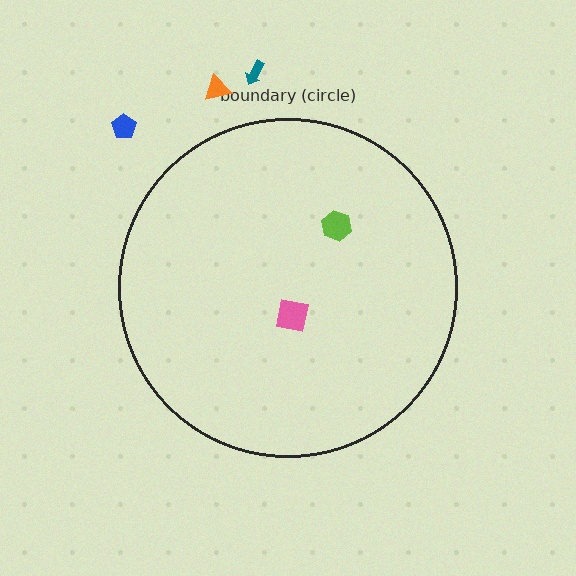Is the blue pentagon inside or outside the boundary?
Outside.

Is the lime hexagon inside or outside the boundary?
Inside.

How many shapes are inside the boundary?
2 inside, 3 outside.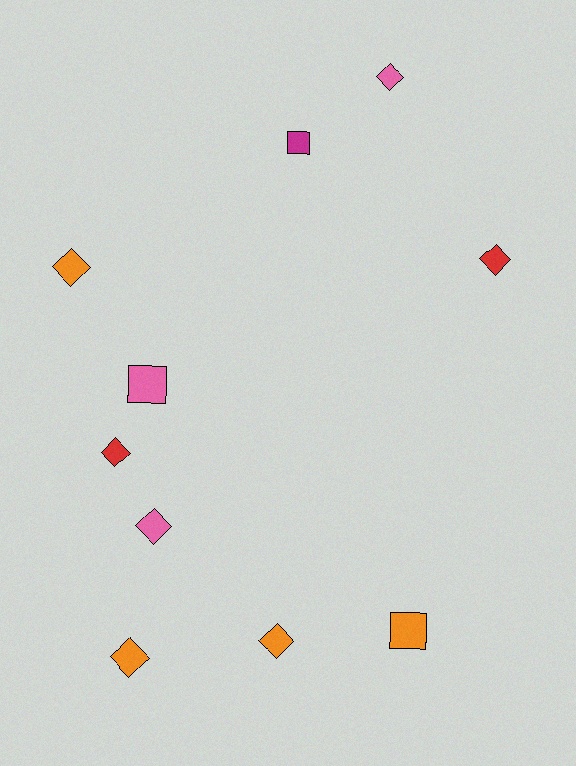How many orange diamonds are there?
There are 3 orange diamonds.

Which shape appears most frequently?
Diamond, with 7 objects.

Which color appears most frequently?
Orange, with 4 objects.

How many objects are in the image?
There are 10 objects.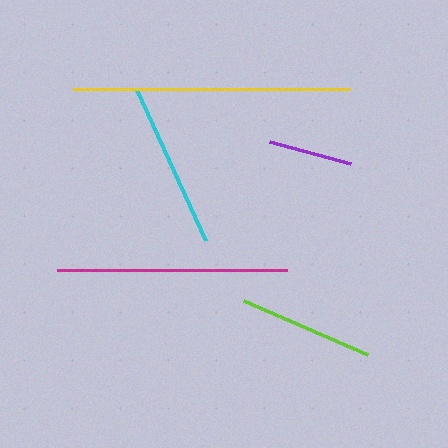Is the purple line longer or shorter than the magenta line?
The magenta line is longer than the purple line.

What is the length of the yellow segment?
The yellow segment is approximately 277 pixels long.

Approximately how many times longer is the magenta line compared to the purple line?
The magenta line is approximately 2.7 times the length of the purple line.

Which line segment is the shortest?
The purple line is the shortest at approximately 84 pixels.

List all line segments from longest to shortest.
From longest to shortest: yellow, magenta, cyan, lime, purple.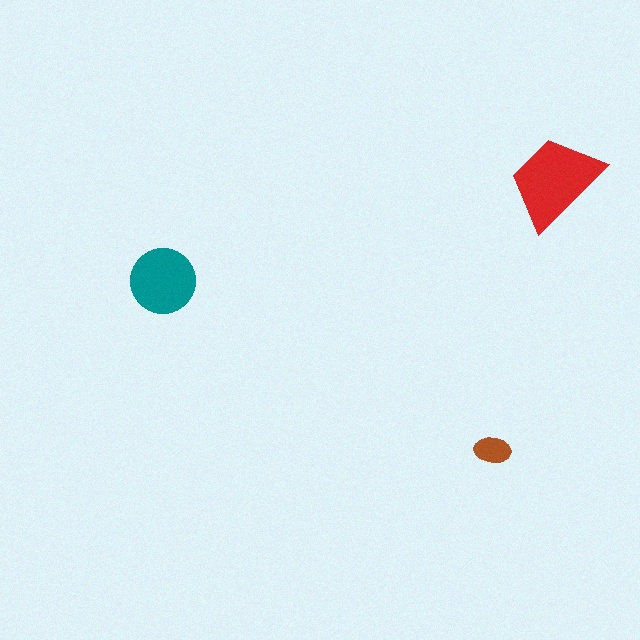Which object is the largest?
The red trapezoid.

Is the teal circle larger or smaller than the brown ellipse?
Larger.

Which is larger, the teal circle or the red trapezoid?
The red trapezoid.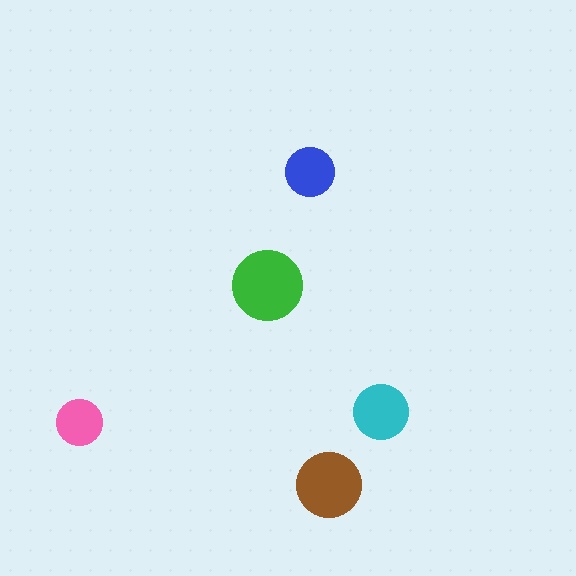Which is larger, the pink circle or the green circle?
The green one.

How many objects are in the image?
There are 5 objects in the image.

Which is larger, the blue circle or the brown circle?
The brown one.